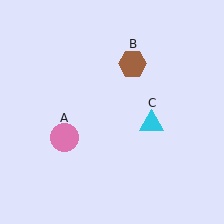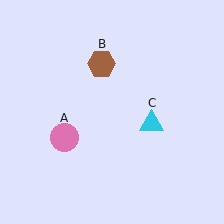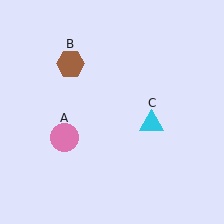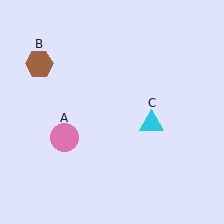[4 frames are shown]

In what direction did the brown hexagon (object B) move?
The brown hexagon (object B) moved left.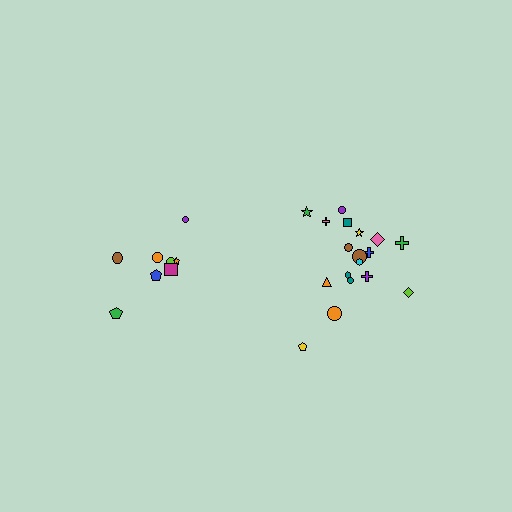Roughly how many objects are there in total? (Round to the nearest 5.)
Roughly 25 objects in total.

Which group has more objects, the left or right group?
The right group.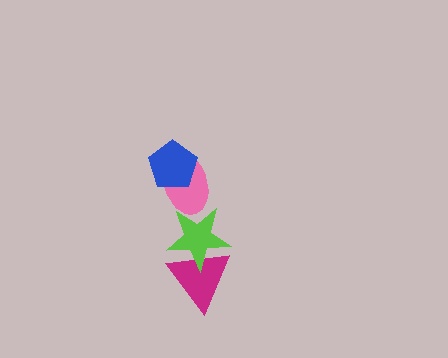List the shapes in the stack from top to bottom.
From top to bottom: the blue pentagon, the pink ellipse, the lime star, the magenta triangle.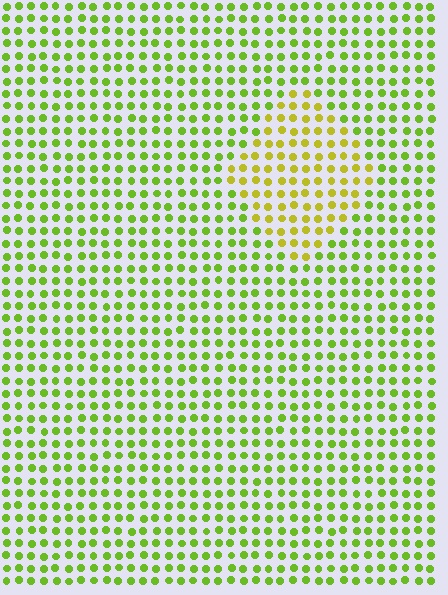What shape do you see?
I see a diamond.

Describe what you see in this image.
The image is filled with small lime elements in a uniform arrangement. A diamond-shaped region is visible where the elements are tinted to a slightly different hue, forming a subtle color boundary.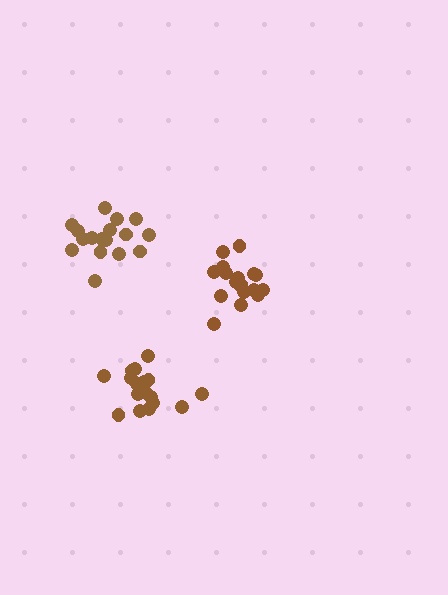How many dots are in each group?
Group 1: 18 dots, Group 2: 18 dots, Group 3: 17 dots (53 total).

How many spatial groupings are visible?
There are 3 spatial groupings.